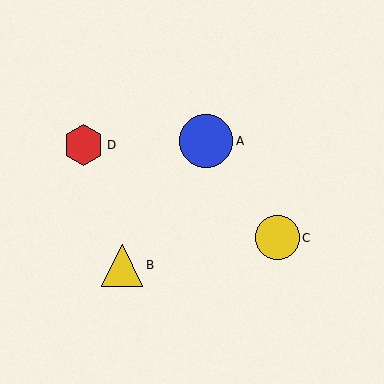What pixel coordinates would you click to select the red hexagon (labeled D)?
Click at (83, 145) to select the red hexagon D.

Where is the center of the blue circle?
The center of the blue circle is at (206, 141).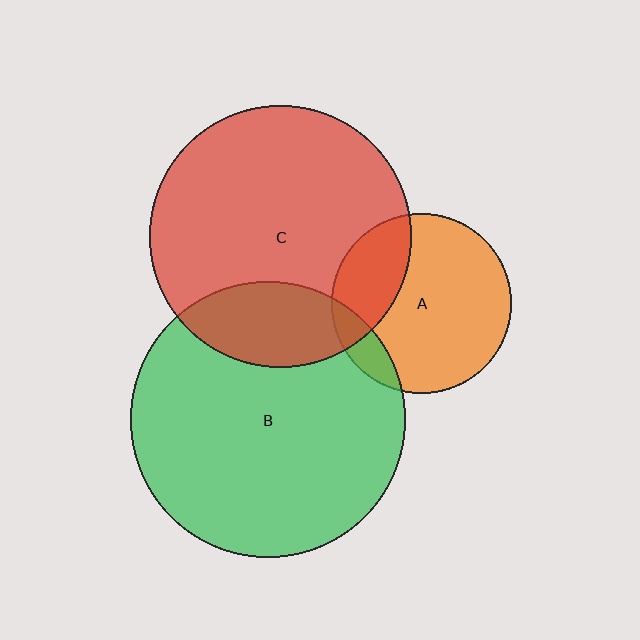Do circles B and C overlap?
Yes.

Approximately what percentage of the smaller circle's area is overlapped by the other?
Approximately 20%.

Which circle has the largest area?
Circle B (green).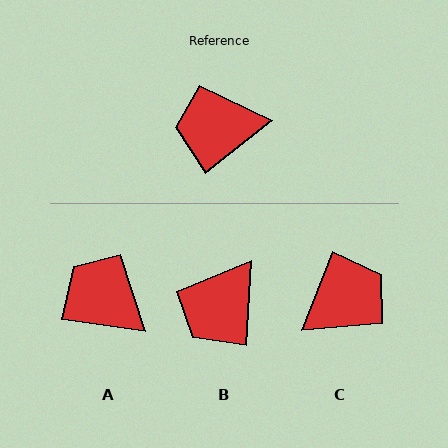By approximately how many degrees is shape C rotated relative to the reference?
Approximately 149 degrees clockwise.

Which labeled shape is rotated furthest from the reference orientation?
C, about 149 degrees away.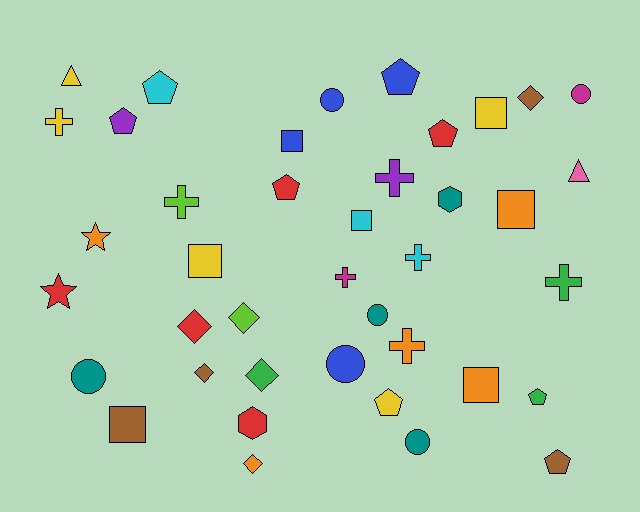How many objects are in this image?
There are 40 objects.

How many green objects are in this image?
There are 3 green objects.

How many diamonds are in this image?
There are 6 diamonds.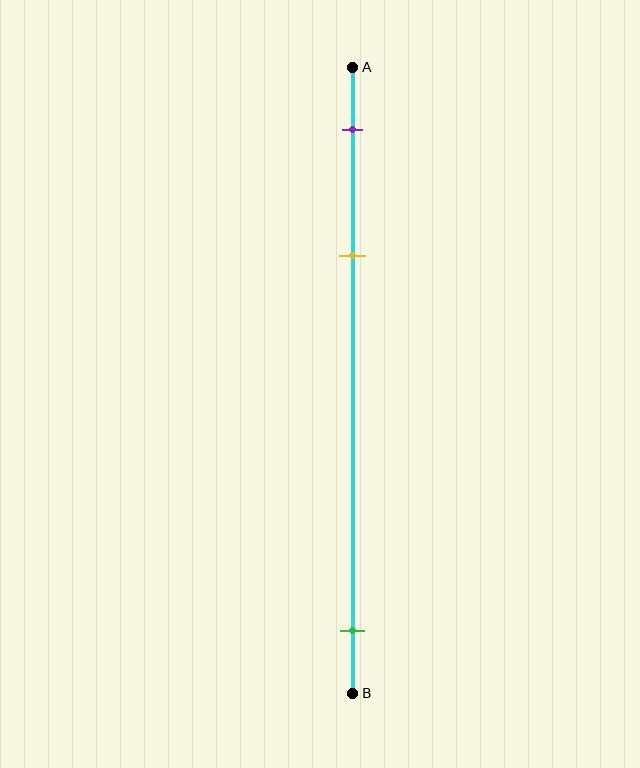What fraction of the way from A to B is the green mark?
The green mark is approximately 90% (0.9) of the way from A to B.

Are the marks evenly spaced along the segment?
No, the marks are not evenly spaced.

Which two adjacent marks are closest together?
The purple and yellow marks are the closest adjacent pair.